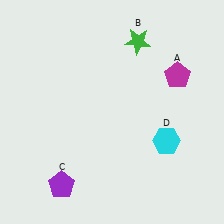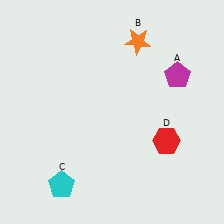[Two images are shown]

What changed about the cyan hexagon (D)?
In Image 1, D is cyan. In Image 2, it changed to red.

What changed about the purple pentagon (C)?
In Image 1, C is purple. In Image 2, it changed to cyan.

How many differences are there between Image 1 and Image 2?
There are 3 differences between the two images.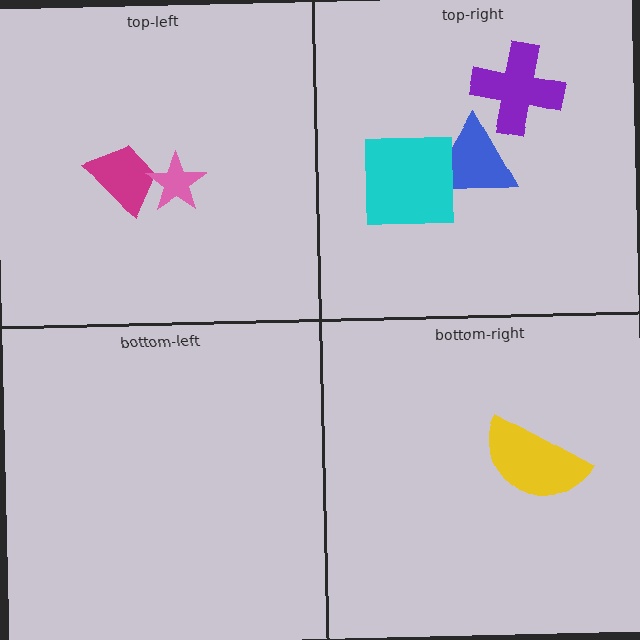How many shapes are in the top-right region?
3.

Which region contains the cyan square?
The top-right region.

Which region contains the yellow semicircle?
The bottom-right region.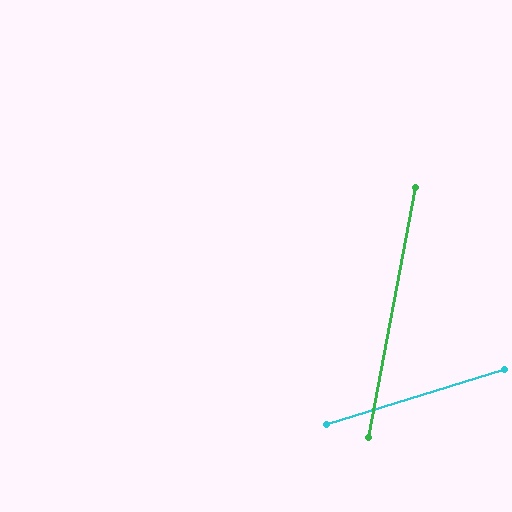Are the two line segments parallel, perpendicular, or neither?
Neither parallel nor perpendicular — they differ by about 62°.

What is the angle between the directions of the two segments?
Approximately 62 degrees.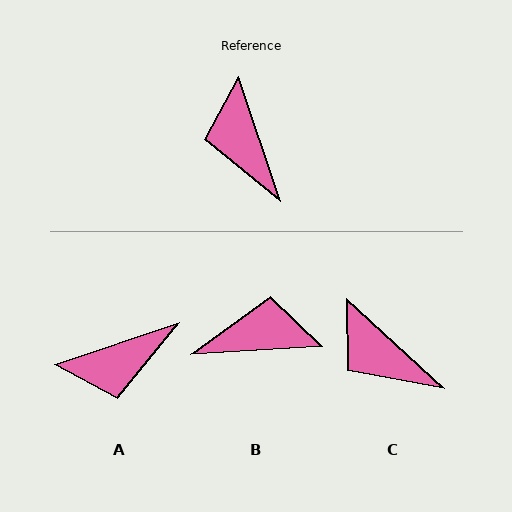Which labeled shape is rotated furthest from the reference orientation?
B, about 105 degrees away.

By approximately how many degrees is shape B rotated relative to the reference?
Approximately 105 degrees clockwise.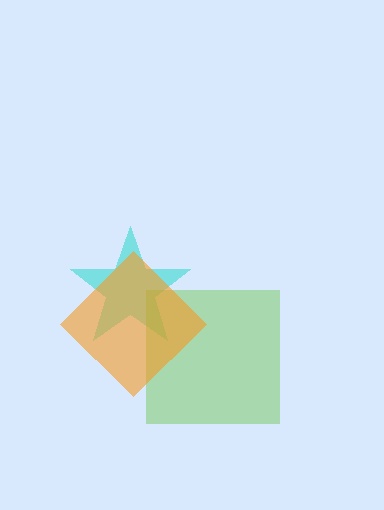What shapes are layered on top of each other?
The layered shapes are: a cyan star, a lime square, an orange diamond.